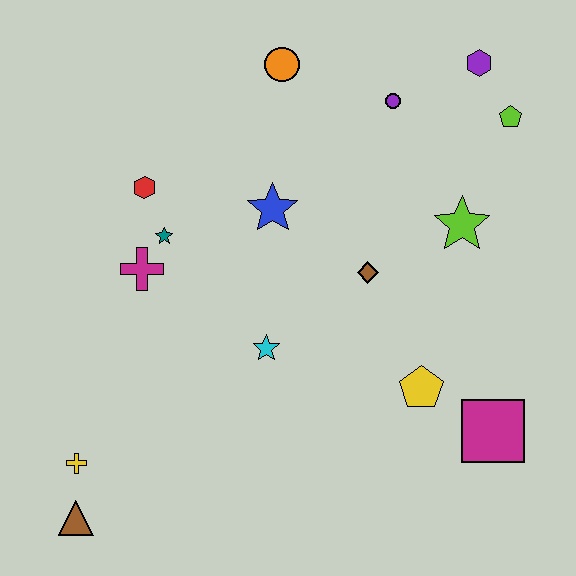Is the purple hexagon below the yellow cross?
No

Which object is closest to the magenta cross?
The teal star is closest to the magenta cross.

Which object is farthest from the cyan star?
The purple hexagon is farthest from the cyan star.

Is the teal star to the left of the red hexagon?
No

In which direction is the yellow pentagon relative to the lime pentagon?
The yellow pentagon is below the lime pentagon.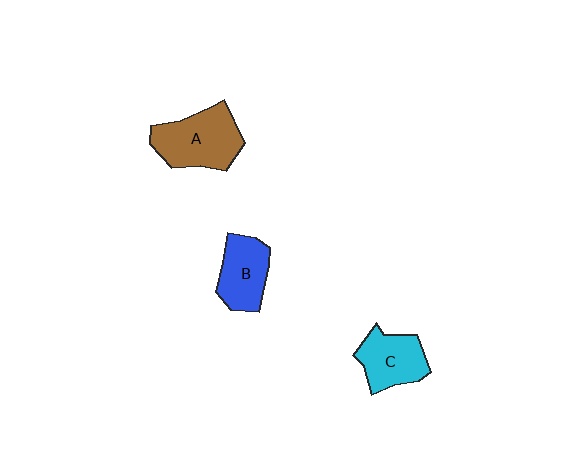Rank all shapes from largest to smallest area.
From largest to smallest: A (brown), C (cyan), B (blue).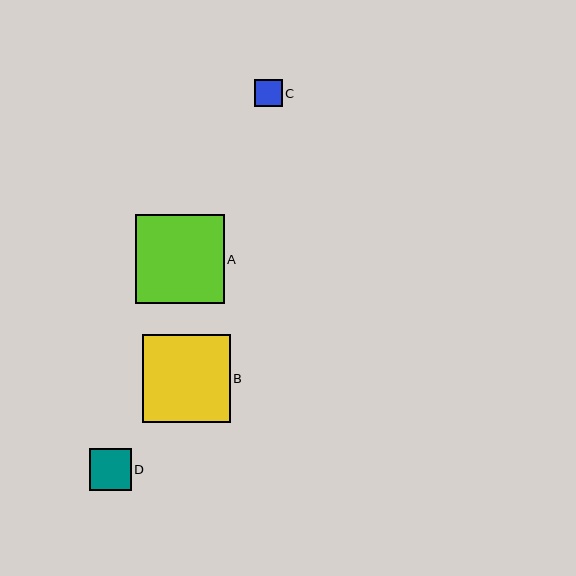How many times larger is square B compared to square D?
Square B is approximately 2.1 times the size of square D.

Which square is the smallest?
Square C is the smallest with a size of approximately 27 pixels.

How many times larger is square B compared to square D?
Square B is approximately 2.1 times the size of square D.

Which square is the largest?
Square A is the largest with a size of approximately 88 pixels.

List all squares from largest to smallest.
From largest to smallest: A, B, D, C.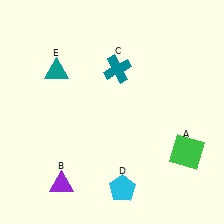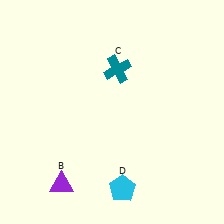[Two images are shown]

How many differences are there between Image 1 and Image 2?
There are 2 differences between the two images.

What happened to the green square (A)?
The green square (A) was removed in Image 2. It was in the bottom-right area of Image 1.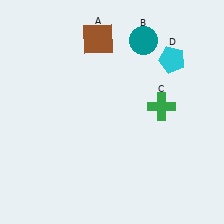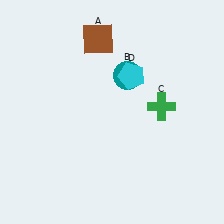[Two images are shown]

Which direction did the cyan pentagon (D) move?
The cyan pentagon (D) moved left.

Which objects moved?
The objects that moved are: the teal circle (B), the cyan pentagon (D).